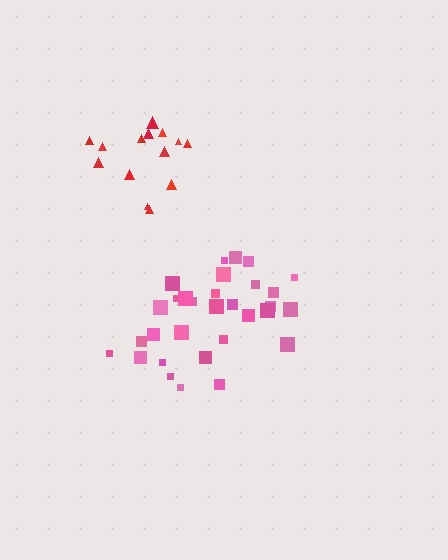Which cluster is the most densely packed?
Pink.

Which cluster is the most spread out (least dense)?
Red.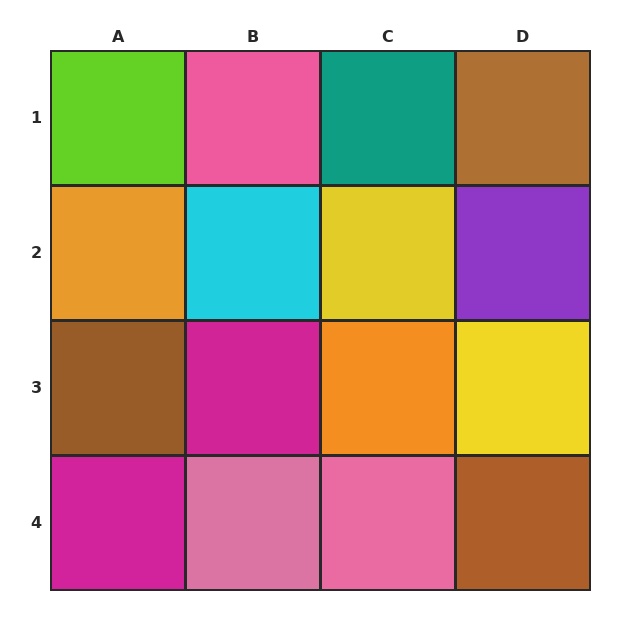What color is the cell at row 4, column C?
Pink.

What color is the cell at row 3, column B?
Magenta.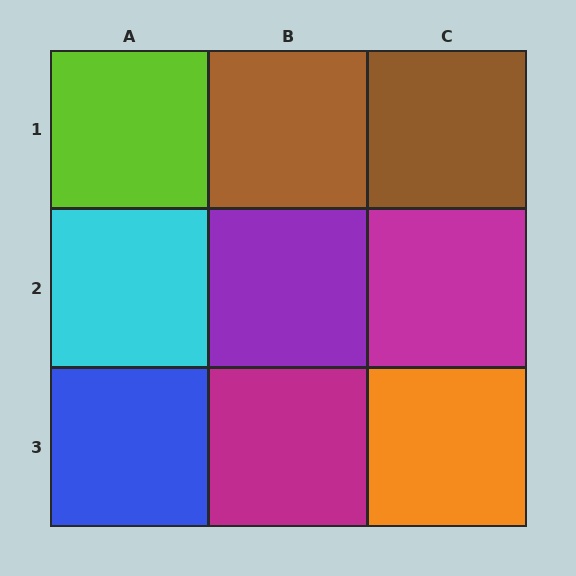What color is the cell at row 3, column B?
Magenta.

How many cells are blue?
1 cell is blue.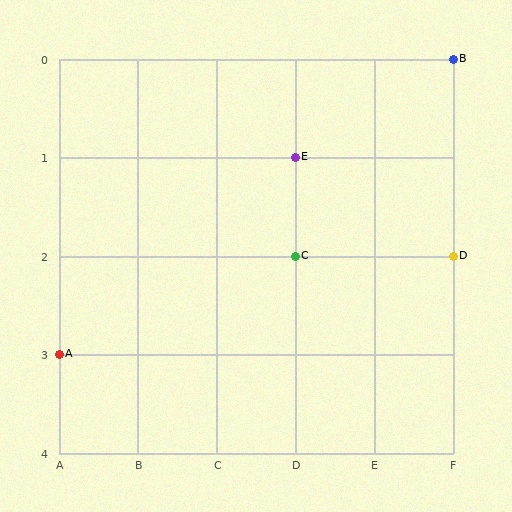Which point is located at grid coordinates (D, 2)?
Point C is at (D, 2).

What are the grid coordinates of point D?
Point D is at grid coordinates (F, 2).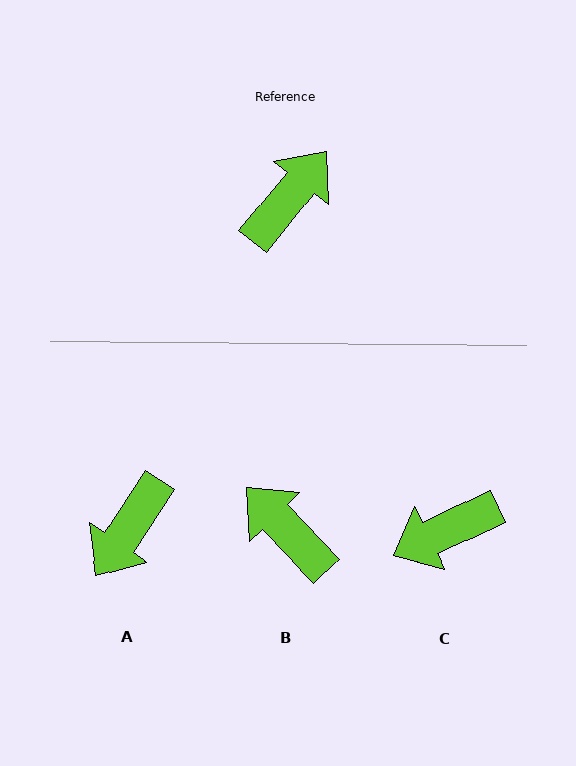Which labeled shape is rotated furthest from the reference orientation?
A, about 175 degrees away.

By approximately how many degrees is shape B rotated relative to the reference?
Approximately 83 degrees counter-clockwise.